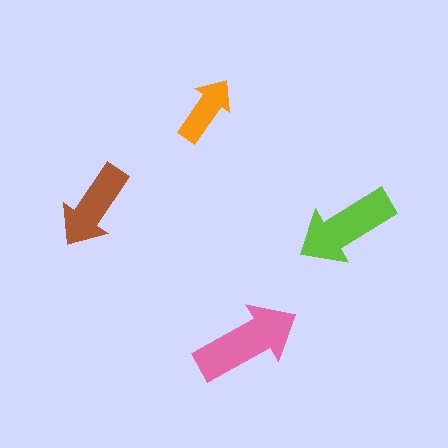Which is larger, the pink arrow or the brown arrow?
The pink one.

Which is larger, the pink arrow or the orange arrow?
The pink one.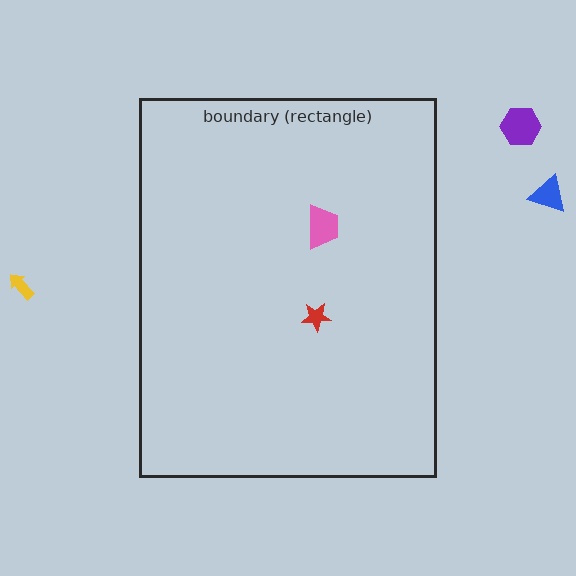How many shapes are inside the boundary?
2 inside, 3 outside.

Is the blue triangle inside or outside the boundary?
Outside.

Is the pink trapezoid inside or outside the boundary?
Inside.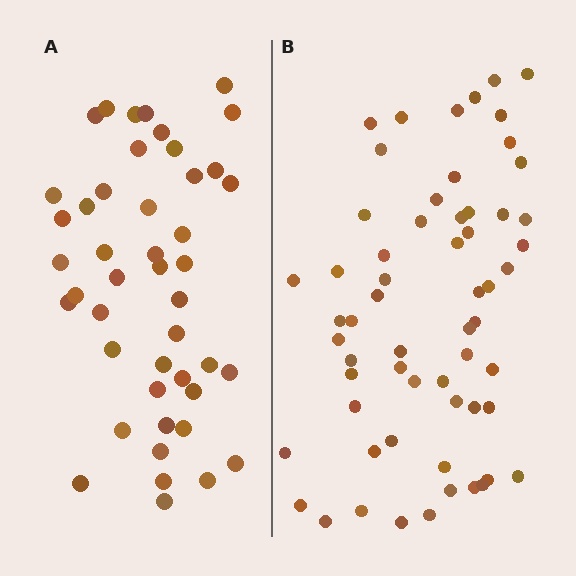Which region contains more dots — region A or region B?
Region B (the right region) has more dots.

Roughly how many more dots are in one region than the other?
Region B has approximately 15 more dots than region A.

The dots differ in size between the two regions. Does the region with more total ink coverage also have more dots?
No. Region A has more total ink coverage because its dots are larger, but region B actually contains more individual dots. Total area can be misleading — the number of items is what matters here.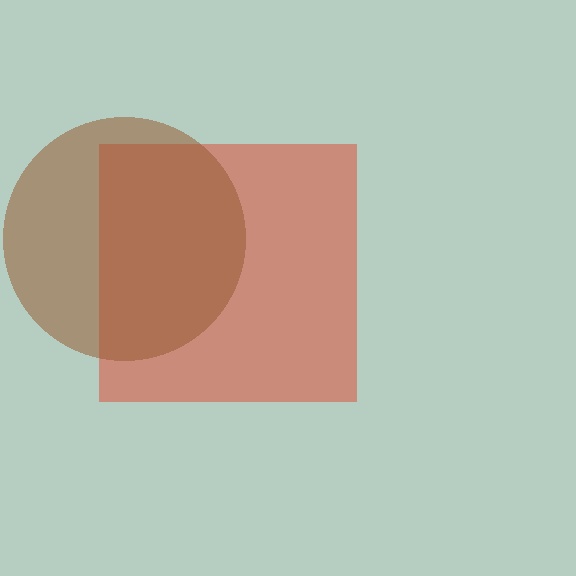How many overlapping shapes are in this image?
There are 2 overlapping shapes in the image.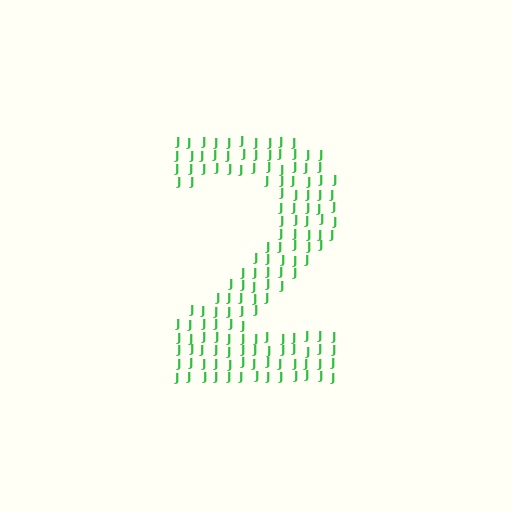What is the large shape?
The large shape is the digit 2.